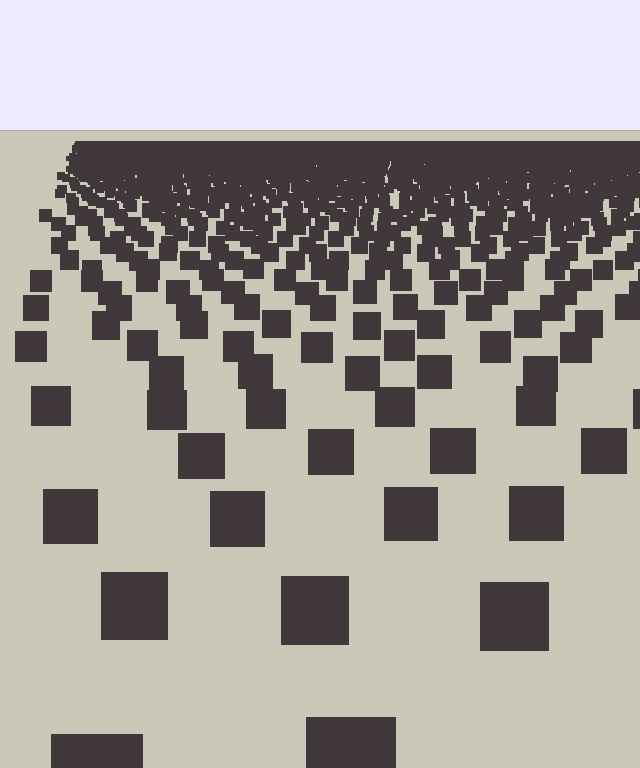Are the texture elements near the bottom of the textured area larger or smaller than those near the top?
Larger. Near the bottom, elements are closer to the viewer and appear at a bigger on-screen size.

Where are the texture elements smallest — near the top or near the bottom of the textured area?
Near the top.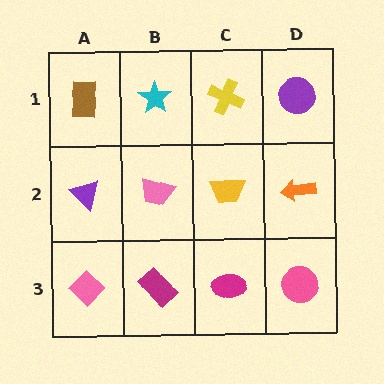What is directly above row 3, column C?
A yellow trapezoid.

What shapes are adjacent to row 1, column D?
An orange arrow (row 2, column D), a yellow cross (row 1, column C).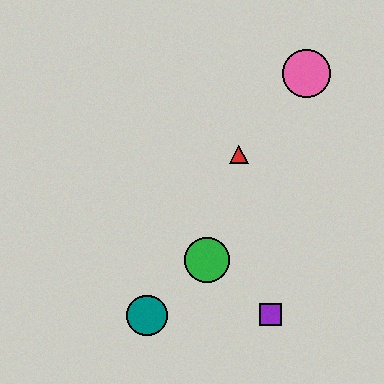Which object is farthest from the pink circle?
The teal circle is farthest from the pink circle.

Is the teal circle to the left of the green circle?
Yes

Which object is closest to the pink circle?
The red triangle is closest to the pink circle.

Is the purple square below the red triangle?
Yes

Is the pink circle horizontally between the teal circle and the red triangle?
No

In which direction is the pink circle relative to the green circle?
The pink circle is above the green circle.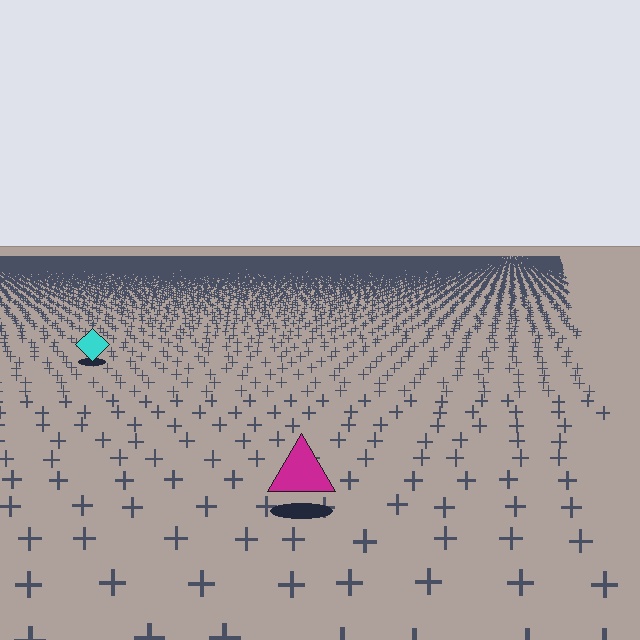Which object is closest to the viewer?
The magenta triangle is closest. The texture marks near it are larger and more spread out.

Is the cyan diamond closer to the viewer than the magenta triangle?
No. The magenta triangle is closer — you can tell from the texture gradient: the ground texture is coarser near it.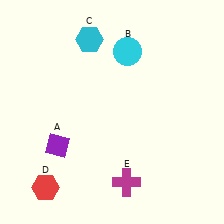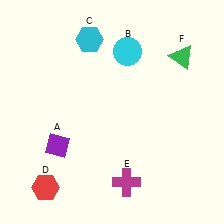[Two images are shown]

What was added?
A green triangle (F) was added in Image 2.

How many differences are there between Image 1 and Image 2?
There is 1 difference between the two images.